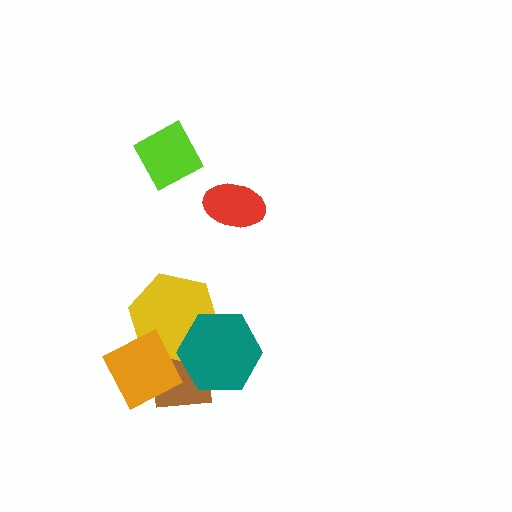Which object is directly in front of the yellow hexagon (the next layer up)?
The orange diamond is directly in front of the yellow hexagon.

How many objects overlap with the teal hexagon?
3 objects overlap with the teal hexagon.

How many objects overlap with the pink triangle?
4 objects overlap with the pink triangle.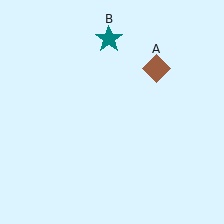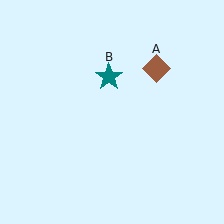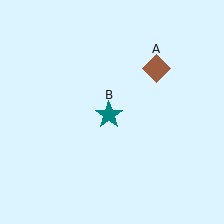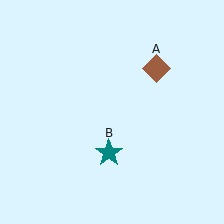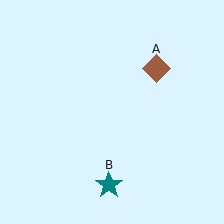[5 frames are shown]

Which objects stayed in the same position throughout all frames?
Brown diamond (object A) remained stationary.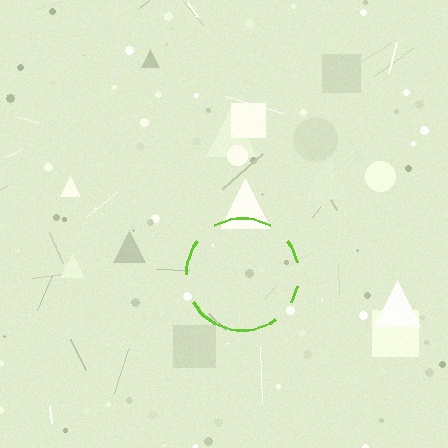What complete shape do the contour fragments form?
The contour fragments form a circle.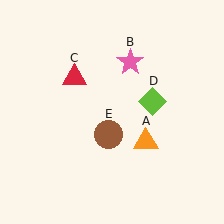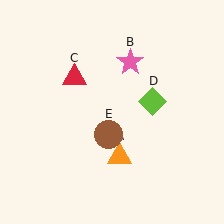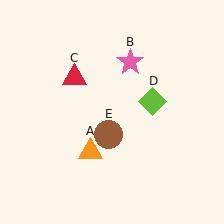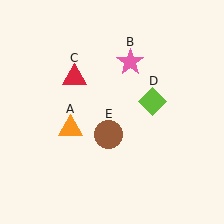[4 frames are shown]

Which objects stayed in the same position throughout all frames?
Pink star (object B) and red triangle (object C) and lime diamond (object D) and brown circle (object E) remained stationary.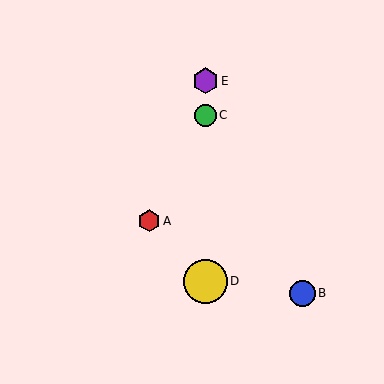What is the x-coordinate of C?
Object C is at x≈205.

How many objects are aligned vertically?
3 objects (C, D, E) are aligned vertically.